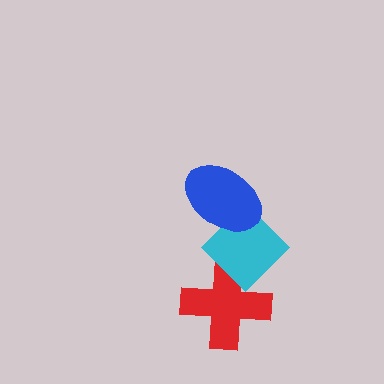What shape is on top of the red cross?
The cyan diamond is on top of the red cross.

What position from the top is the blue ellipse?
The blue ellipse is 1st from the top.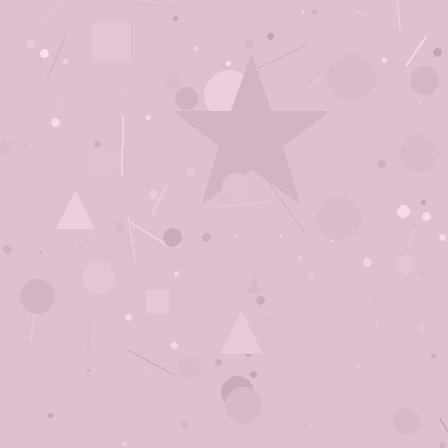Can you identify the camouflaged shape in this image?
The camouflaged shape is a star.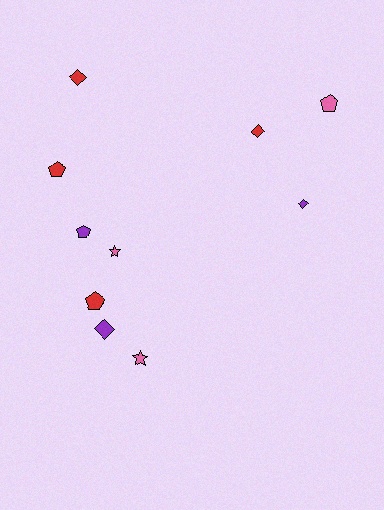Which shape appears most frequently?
Pentagon, with 4 objects.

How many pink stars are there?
There are 2 pink stars.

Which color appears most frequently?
Red, with 4 objects.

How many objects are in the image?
There are 10 objects.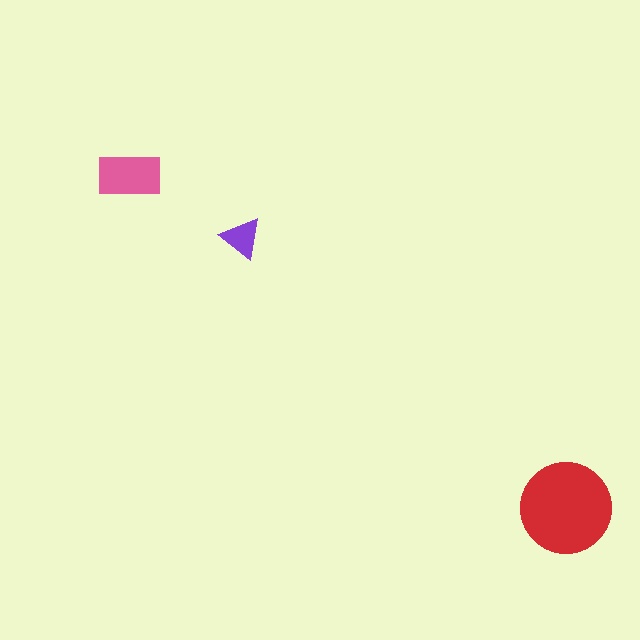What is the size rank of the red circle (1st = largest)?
1st.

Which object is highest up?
The pink rectangle is topmost.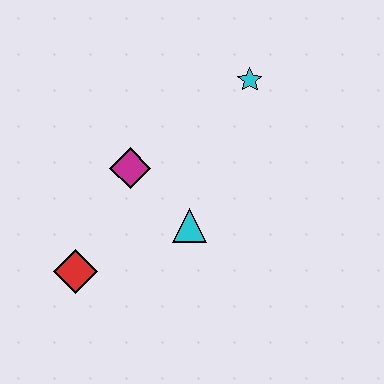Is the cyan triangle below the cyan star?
Yes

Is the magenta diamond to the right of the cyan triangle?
No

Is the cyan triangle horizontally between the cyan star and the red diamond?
Yes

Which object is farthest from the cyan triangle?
The cyan star is farthest from the cyan triangle.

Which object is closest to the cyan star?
The magenta diamond is closest to the cyan star.